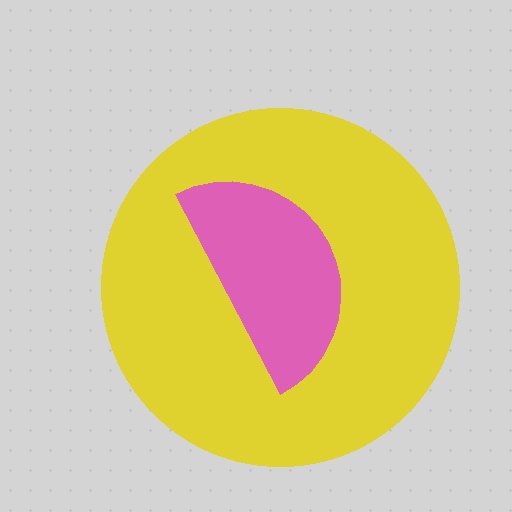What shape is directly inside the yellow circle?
The pink semicircle.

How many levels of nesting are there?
2.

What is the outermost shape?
The yellow circle.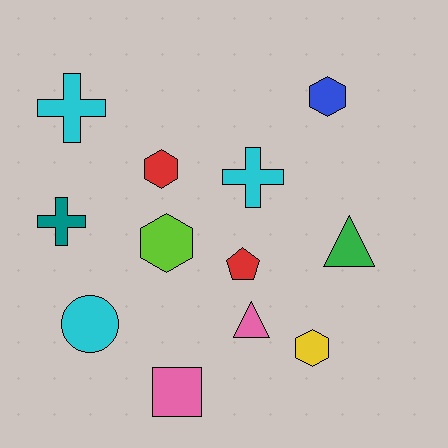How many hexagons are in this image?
There are 4 hexagons.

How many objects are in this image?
There are 12 objects.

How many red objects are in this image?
There are 2 red objects.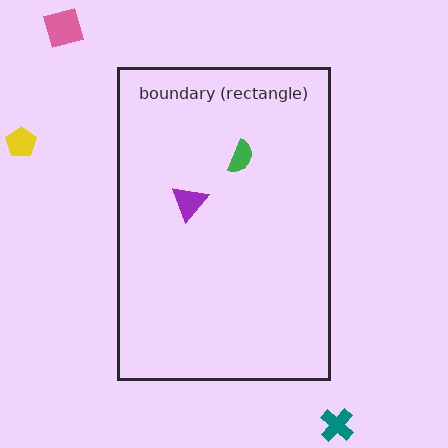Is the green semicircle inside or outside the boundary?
Inside.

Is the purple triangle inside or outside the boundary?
Inside.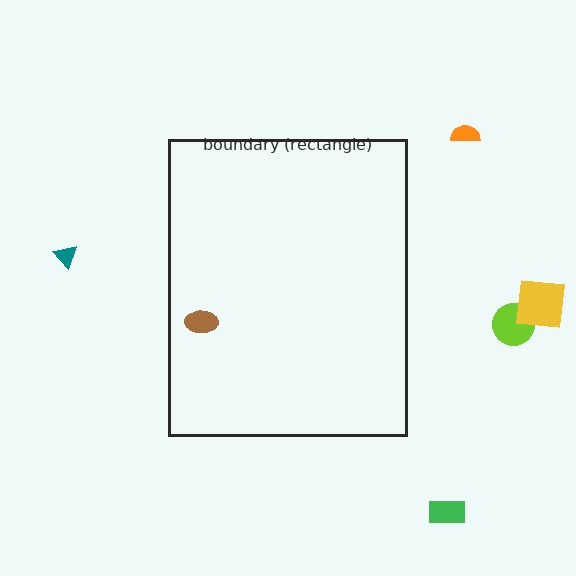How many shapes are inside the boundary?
1 inside, 5 outside.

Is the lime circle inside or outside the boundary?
Outside.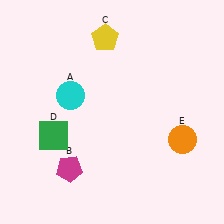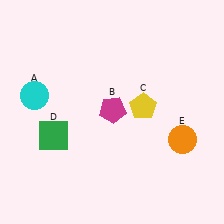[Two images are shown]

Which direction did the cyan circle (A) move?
The cyan circle (A) moved left.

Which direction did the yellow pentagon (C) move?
The yellow pentagon (C) moved down.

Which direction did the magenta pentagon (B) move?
The magenta pentagon (B) moved up.